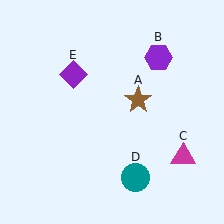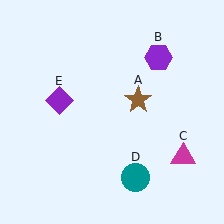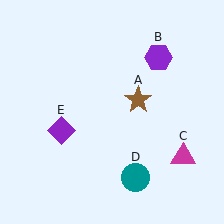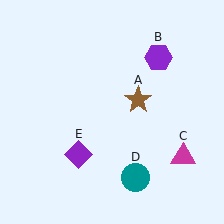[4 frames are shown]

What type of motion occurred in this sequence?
The purple diamond (object E) rotated counterclockwise around the center of the scene.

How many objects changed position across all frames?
1 object changed position: purple diamond (object E).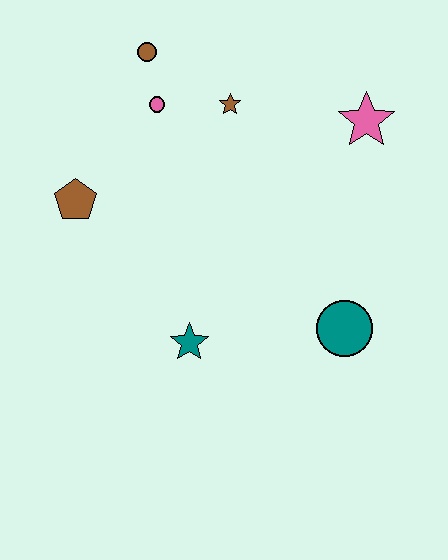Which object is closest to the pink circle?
The brown circle is closest to the pink circle.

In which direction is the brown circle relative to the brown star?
The brown circle is to the left of the brown star.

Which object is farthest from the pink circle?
The teal circle is farthest from the pink circle.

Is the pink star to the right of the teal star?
Yes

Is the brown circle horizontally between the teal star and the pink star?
No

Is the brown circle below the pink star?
No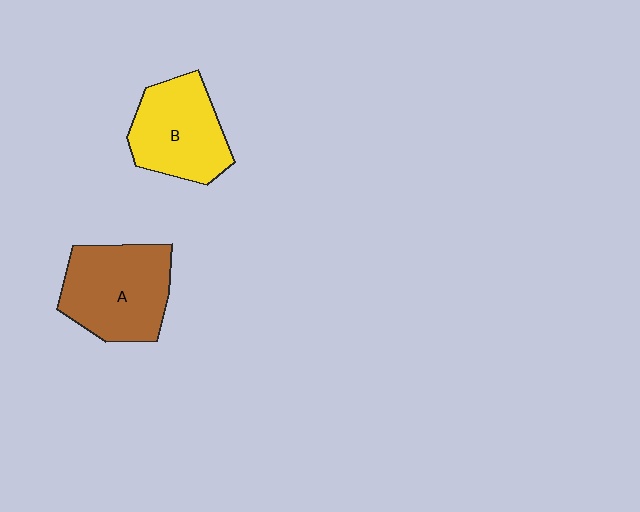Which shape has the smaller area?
Shape B (yellow).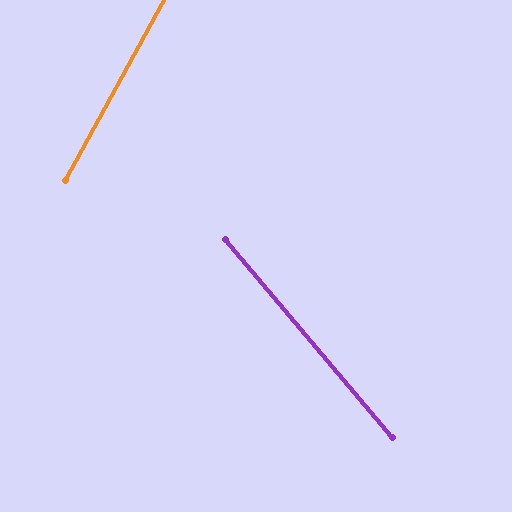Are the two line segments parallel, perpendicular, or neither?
Neither parallel nor perpendicular — they differ by about 69°.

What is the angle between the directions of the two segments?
Approximately 69 degrees.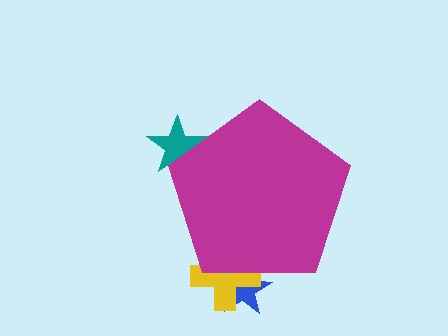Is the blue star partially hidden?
Yes, the blue star is partially hidden behind the magenta pentagon.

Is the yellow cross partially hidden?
Yes, the yellow cross is partially hidden behind the magenta pentagon.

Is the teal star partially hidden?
Yes, the teal star is partially hidden behind the magenta pentagon.